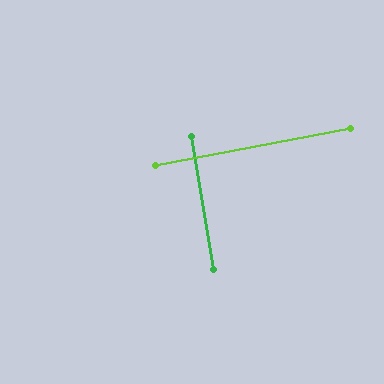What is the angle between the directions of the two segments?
Approximately 88 degrees.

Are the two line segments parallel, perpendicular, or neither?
Perpendicular — they meet at approximately 88°.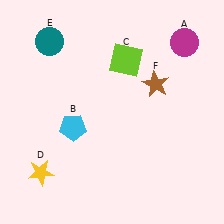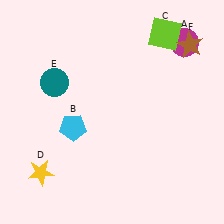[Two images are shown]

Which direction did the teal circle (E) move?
The teal circle (E) moved down.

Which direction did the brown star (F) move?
The brown star (F) moved up.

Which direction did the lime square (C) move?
The lime square (C) moved right.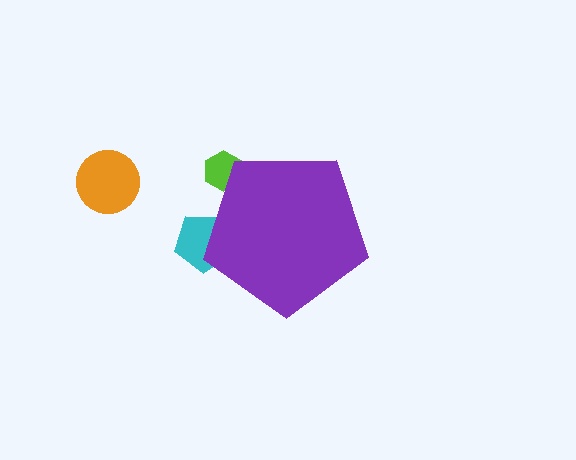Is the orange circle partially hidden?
No, the orange circle is fully visible.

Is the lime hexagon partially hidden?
Yes, the lime hexagon is partially hidden behind the purple pentagon.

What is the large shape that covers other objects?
A purple pentagon.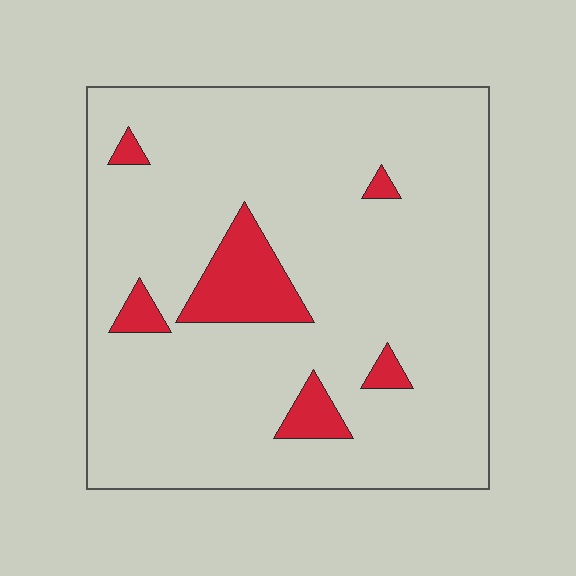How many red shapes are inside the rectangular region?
6.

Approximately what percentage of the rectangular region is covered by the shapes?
Approximately 10%.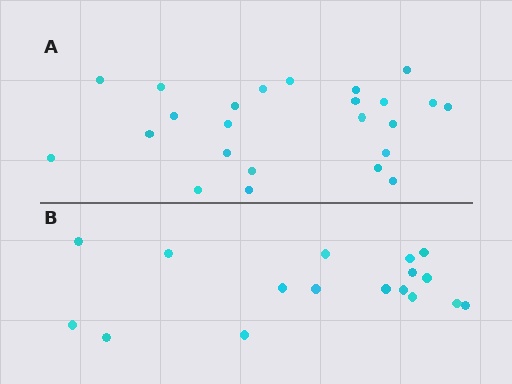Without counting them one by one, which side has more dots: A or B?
Region A (the top region) has more dots.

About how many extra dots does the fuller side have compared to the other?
Region A has roughly 8 or so more dots than region B.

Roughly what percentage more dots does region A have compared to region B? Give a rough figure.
About 40% more.